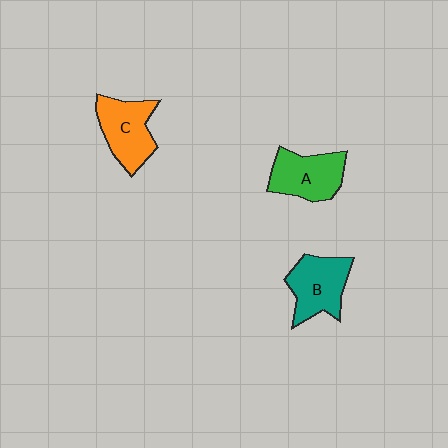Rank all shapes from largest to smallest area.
From largest to smallest: B (teal), C (orange), A (green).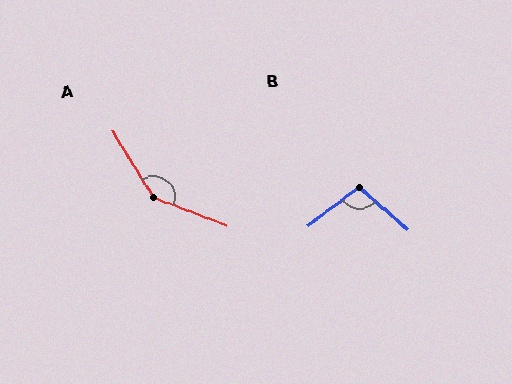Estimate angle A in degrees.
Approximately 142 degrees.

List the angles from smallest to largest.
B (101°), A (142°).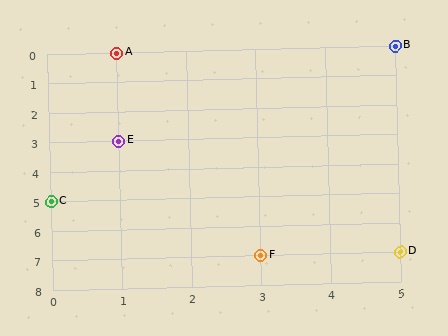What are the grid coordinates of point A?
Point A is at grid coordinates (1, 0).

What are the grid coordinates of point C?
Point C is at grid coordinates (0, 5).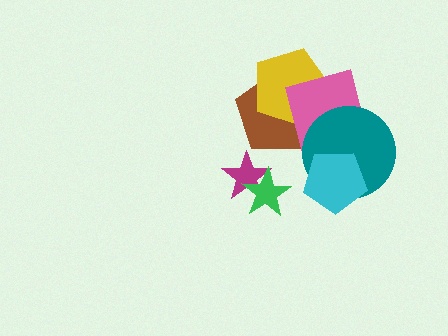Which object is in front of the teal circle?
The cyan pentagon is in front of the teal circle.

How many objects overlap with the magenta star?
1 object overlaps with the magenta star.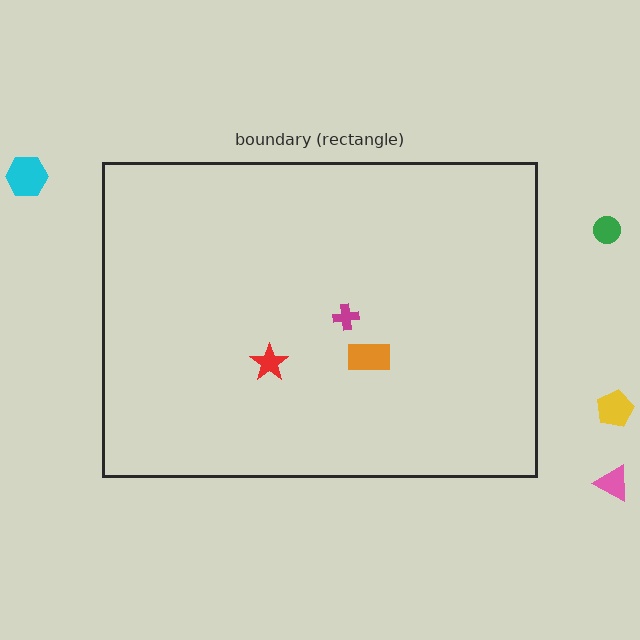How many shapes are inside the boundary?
3 inside, 4 outside.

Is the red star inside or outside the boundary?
Inside.